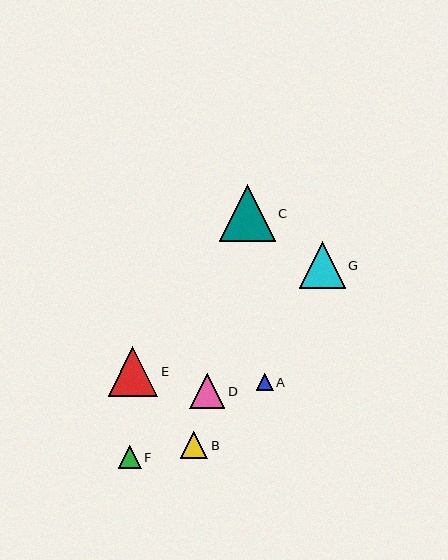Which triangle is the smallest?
Triangle A is the smallest with a size of approximately 17 pixels.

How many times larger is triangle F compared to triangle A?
Triangle F is approximately 1.3 times the size of triangle A.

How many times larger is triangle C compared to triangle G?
Triangle C is approximately 1.2 times the size of triangle G.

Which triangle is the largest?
Triangle C is the largest with a size of approximately 56 pixels.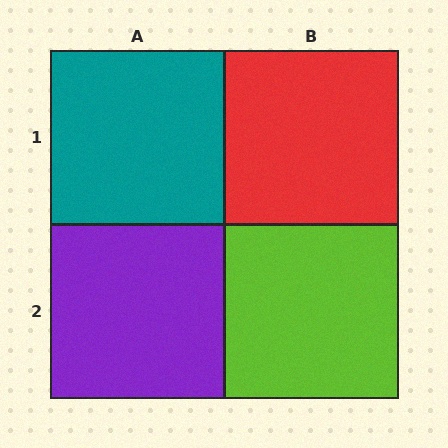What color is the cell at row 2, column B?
Lime.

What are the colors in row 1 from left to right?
Teal, red.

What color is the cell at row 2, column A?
Purple.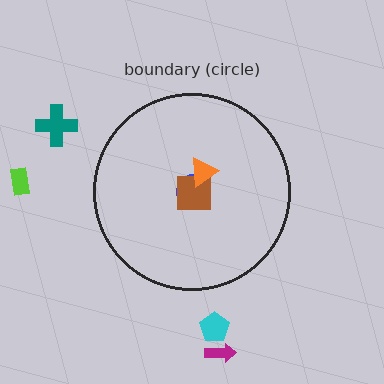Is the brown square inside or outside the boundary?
Inside.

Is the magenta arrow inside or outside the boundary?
Outside.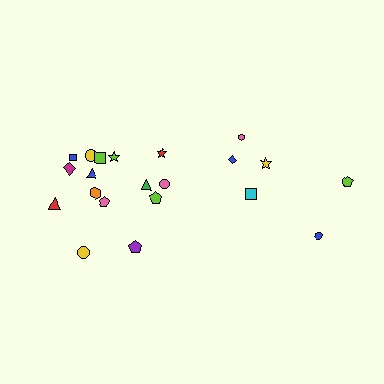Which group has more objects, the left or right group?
The left group.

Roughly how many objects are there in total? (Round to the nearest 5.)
Roughly 20 objects in total.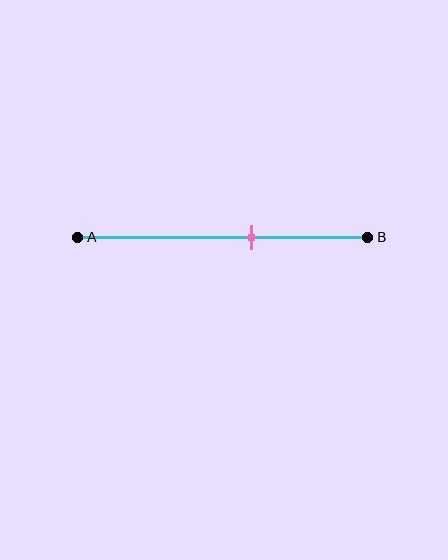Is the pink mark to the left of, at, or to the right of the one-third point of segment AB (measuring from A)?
The pink mark is to the right of the one-third point of segment AB.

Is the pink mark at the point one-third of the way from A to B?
No, the mark is at about 60% from A, not at the 33% one-third point.